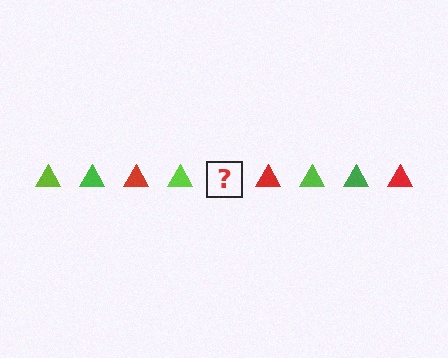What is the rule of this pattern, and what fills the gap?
The rule is that the pattern cycles through lime, green, red triangles. The gap should be filled with a green triangle.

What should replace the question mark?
The question mark should be replaced with a green triangle.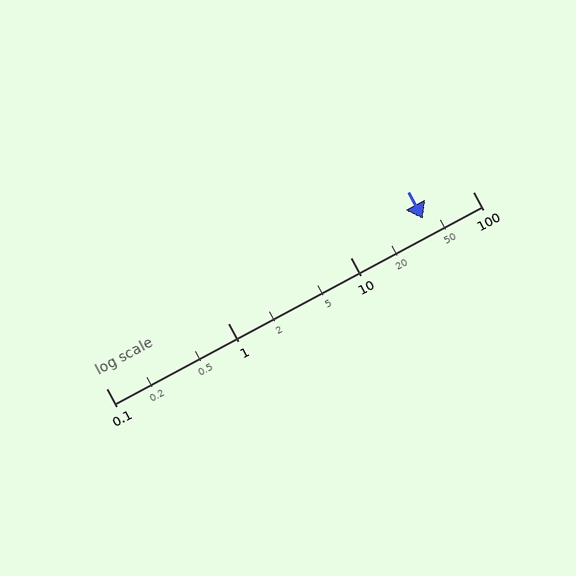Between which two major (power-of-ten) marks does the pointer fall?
The pointer is between 10 and 100.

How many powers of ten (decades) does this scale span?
The scale spans 3 decades, from 0.1 to 100.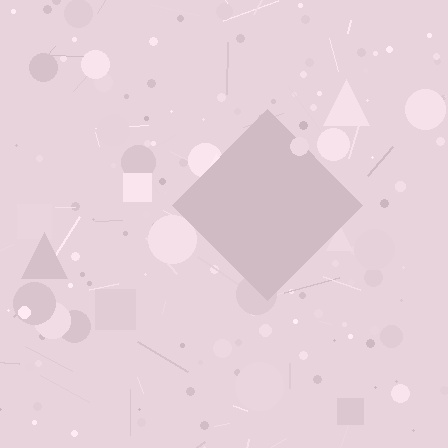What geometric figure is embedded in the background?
A diamond is embedded in the background.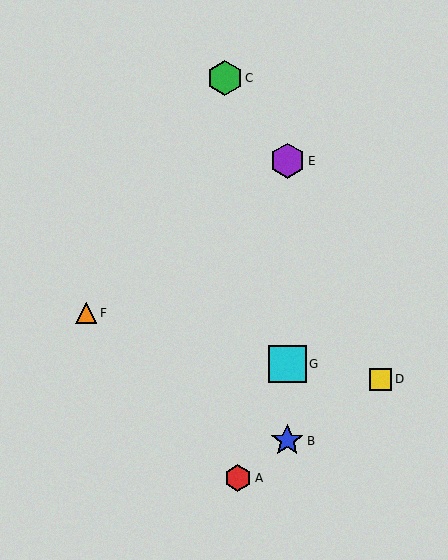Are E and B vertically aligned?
Yes, both are at x≈287.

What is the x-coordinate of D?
Object D is at x≈380.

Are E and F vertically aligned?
No, E is at x≈287 and F is at x≈86.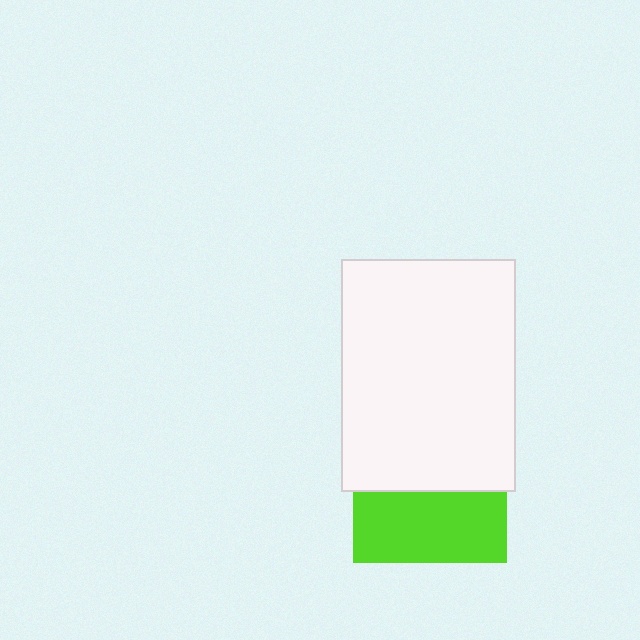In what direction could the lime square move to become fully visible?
The lime square could move down. That would shift it out from behind the white rectangle entirely.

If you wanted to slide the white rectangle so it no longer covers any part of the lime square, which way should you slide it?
Slide it up — that is the most direct way to separate the two shapes.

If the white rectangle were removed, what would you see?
You would see the complete lime square.